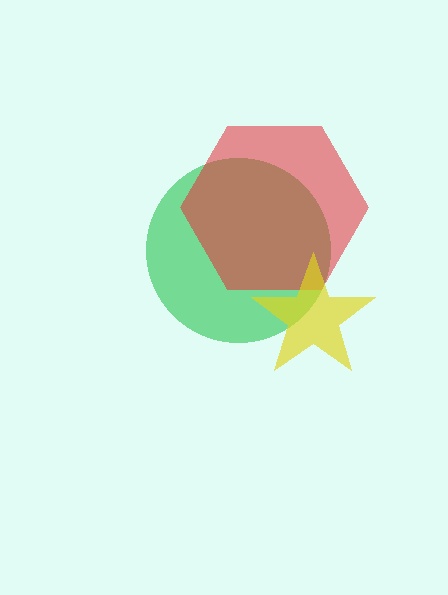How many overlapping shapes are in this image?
There are 3 overlapping shapes in the image.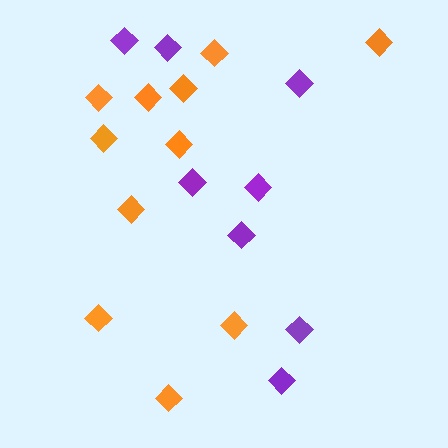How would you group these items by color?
There are 2 groups: one group of orange diamonds (11) and one group of purple diamonds (8).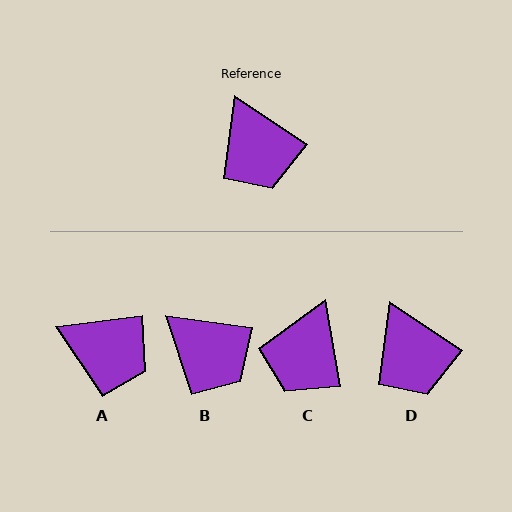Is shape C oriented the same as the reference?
No, it is off by about 47 degrees.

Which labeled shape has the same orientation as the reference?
D.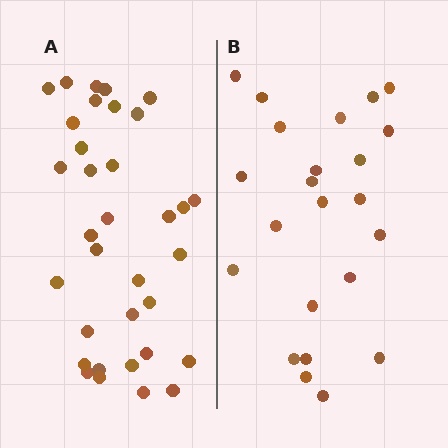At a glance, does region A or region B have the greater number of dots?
Region A (the left region) has more dots.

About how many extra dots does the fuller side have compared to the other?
Region A has roughly 12 or so more dots than region B.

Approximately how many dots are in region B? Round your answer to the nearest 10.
About 20 dots. (The exact count is 23, which rounds to 20.)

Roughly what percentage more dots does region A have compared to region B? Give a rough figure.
About 50% more.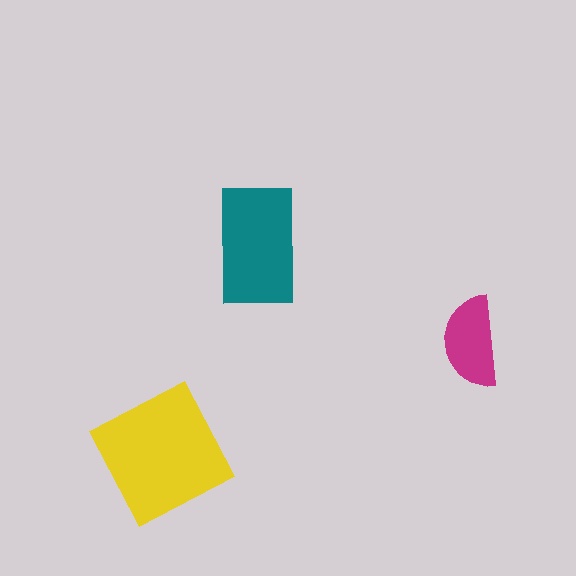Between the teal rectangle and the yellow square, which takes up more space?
The yellow square.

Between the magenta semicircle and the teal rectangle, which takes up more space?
The teal rectangle.